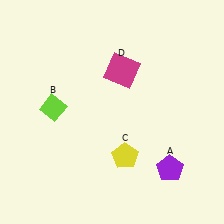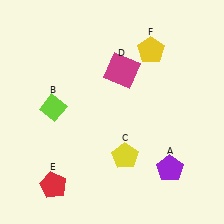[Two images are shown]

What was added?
A red pentagon (E), a yellow pentagon (F) were added in Image 2.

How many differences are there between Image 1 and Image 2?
There are 2 differences between the two images.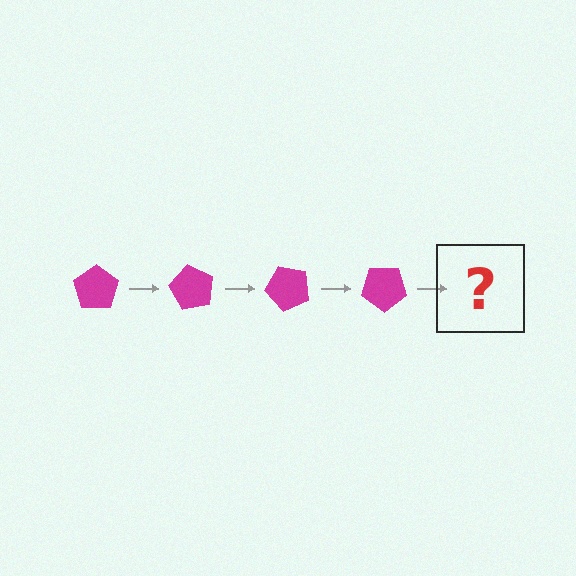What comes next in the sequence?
The next element should be a magenta pentagon rotated 240 degrees.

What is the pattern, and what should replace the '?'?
The pattern is that the pentagon rotates 60 degrees each step. The '?' should be a magenta pentagon rotated 240 degrees.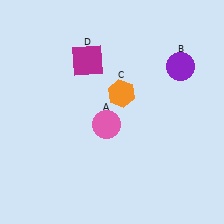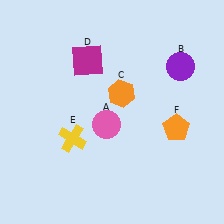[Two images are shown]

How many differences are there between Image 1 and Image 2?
There are 2 differences between the two images.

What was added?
A yellow cross (E), an orange pentagon (F) were added in Image 2.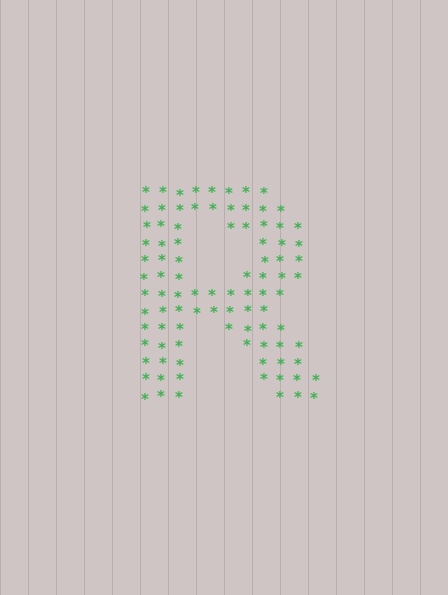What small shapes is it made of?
It is made of small asterisks.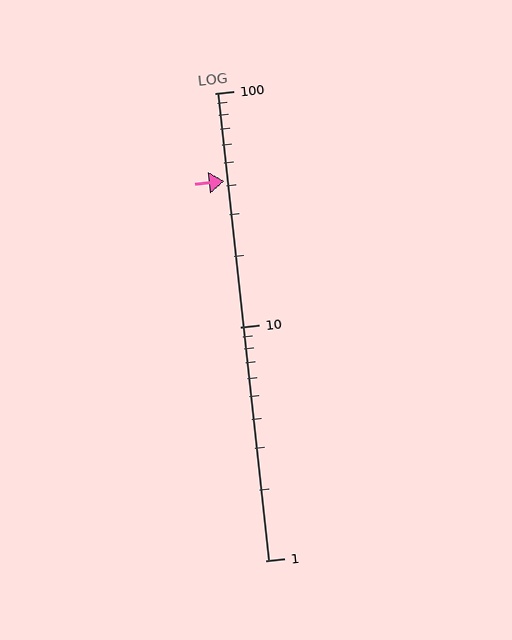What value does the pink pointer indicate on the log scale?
The pointer indicates approximately 42.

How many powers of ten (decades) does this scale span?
The scale spans 2 decades, from 1 to 100.